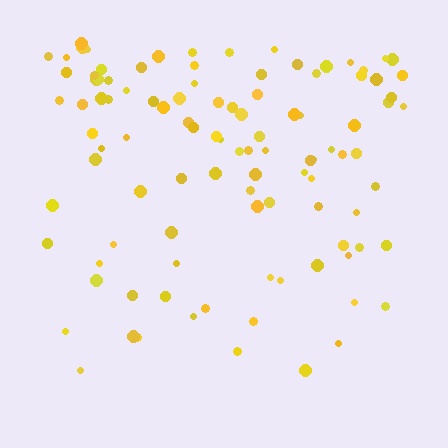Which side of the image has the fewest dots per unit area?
The bottom.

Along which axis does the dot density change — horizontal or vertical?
Vertical.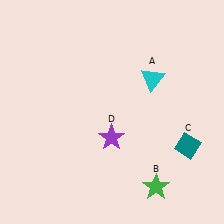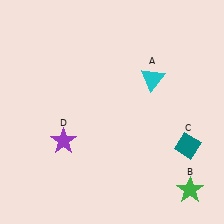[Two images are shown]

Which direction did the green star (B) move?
The green star (B) moved right.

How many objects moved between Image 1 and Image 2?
2 objects moved between the two images.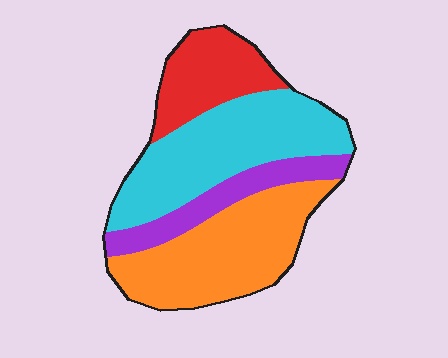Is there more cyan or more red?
Cyan.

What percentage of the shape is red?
Red covers around 20% of the shape.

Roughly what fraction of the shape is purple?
Purple covers around 15% of the shape.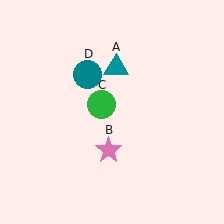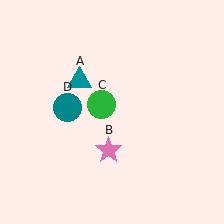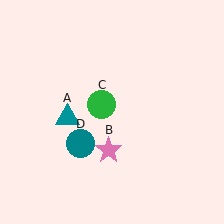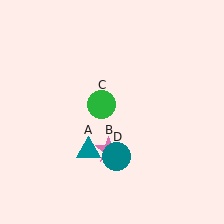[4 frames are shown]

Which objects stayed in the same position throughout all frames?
Pink star (object B) and green circle (object C) remained stationary.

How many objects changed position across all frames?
2 objects changed position: teal triangle (object A), teal circle (object D).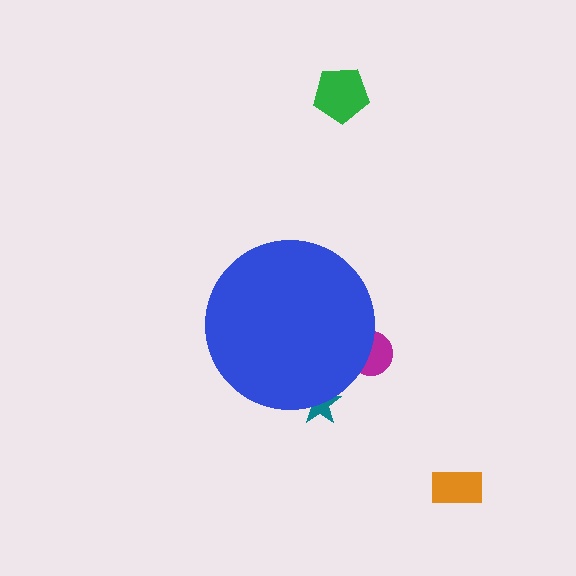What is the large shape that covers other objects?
A blue circle.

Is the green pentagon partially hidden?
No, the green pentagon is fully visible.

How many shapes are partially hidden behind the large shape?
2 shapes are partially hidden.